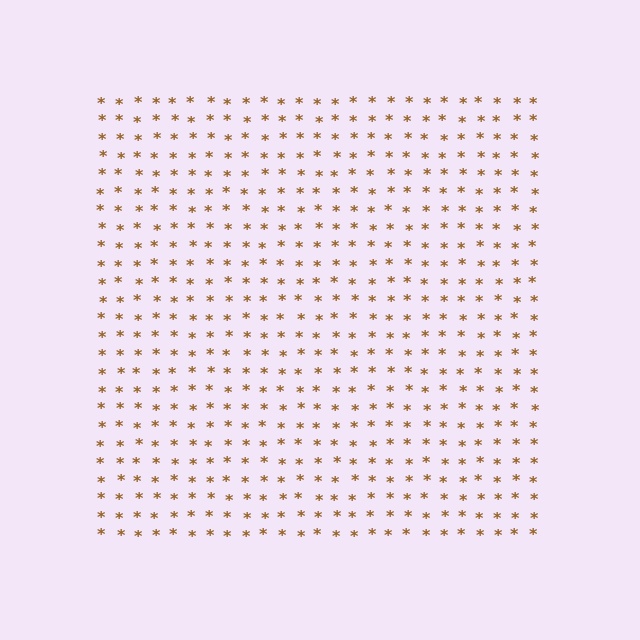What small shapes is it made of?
It is made of small asterisks.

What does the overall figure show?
The overall figure shows a square.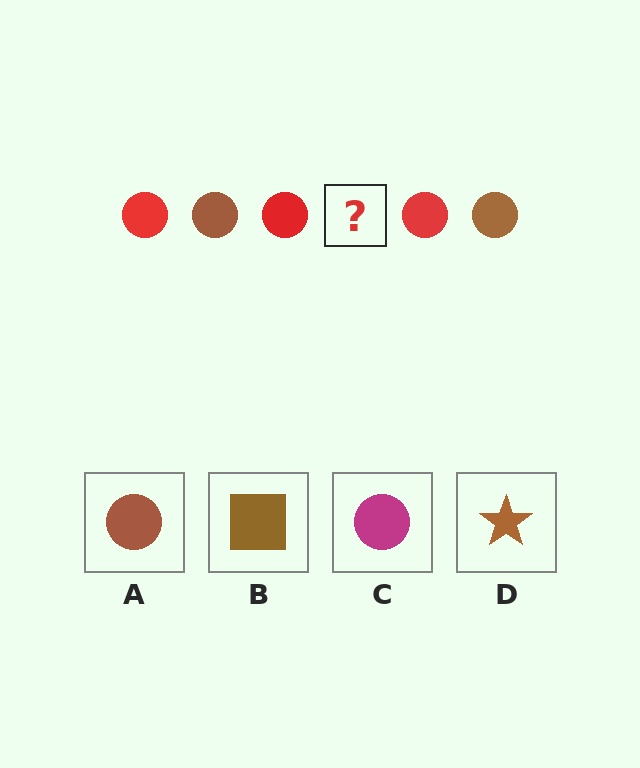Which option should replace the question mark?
Option A.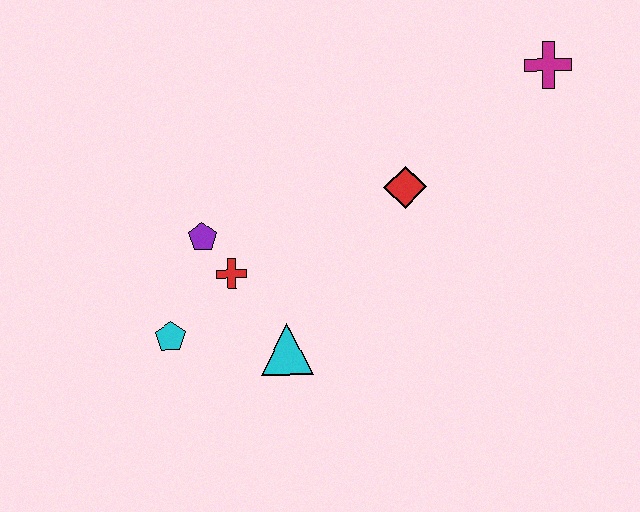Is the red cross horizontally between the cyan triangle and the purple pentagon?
Yes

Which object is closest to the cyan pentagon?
The red cross is closest to the cyan pentagon.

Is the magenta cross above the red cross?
Yes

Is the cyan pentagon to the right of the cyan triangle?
No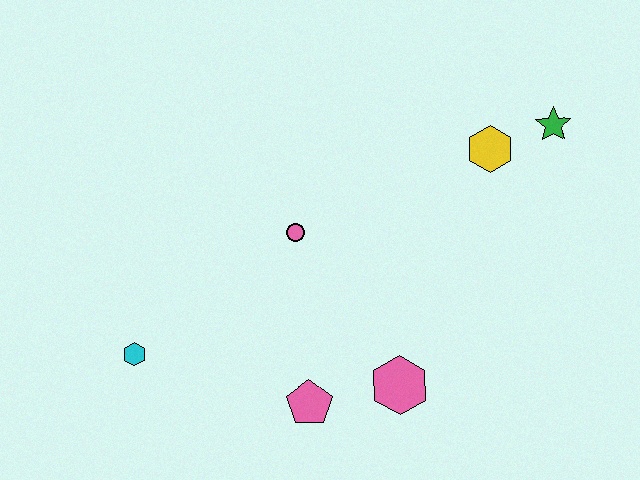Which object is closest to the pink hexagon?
The pink pentagon is closest to the pink hexagon.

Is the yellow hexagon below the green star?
Yes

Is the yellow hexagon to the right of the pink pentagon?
Yes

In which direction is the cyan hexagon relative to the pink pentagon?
The cyan hexagon is to the left of the pink pentagon.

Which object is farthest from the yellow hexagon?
The cyan hexagon is farthest from the yellow hexagon.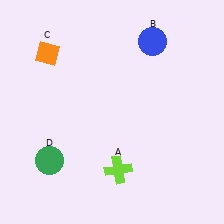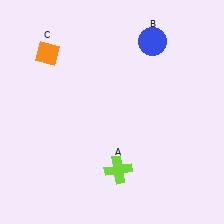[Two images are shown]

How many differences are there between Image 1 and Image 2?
There is 1 difference between the two images.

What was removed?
The green circle (D) was removed in Image 2.